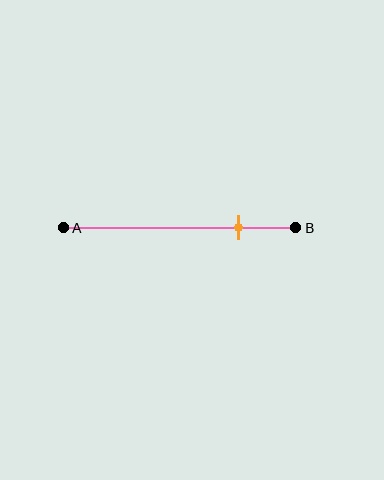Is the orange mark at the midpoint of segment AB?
No, the mark is at about 75% from A, not at the 50% midpoint.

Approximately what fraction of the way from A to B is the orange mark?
The orange mark is approximately 75% of the way from A to B.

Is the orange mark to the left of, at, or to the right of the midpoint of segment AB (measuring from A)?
The orange mark is to the right of the midpoint of segment AB.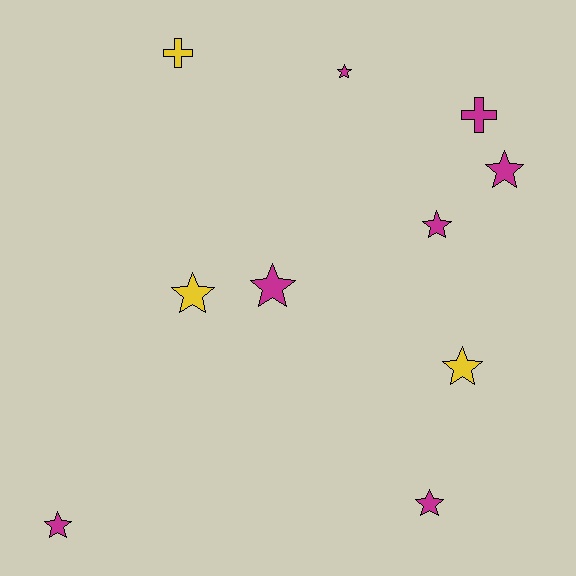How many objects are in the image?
There are 10 objects.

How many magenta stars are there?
There are 6 magenta stars.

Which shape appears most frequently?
Star, with 8 objects.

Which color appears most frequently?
Magenta, with 7 objects.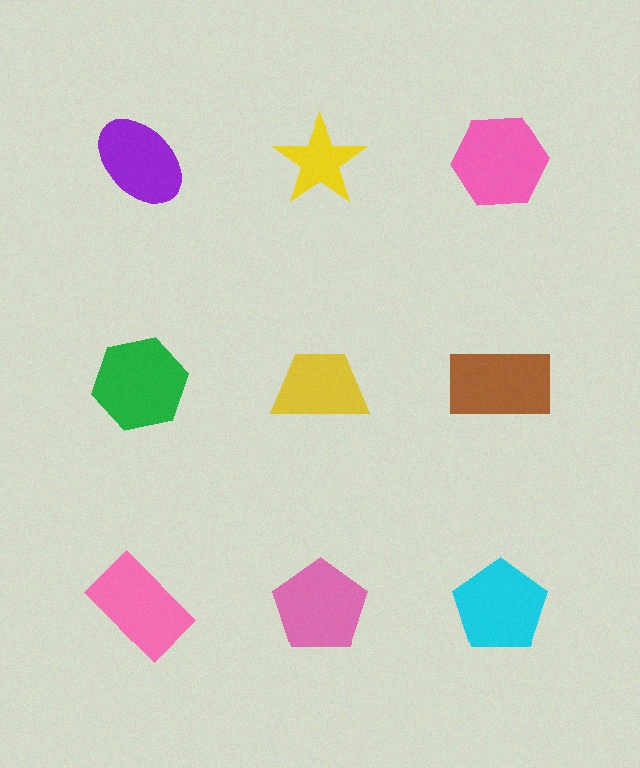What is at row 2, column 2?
A yellow trapezoid.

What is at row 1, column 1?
A purple ellipse.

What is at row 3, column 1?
A pink rectangle.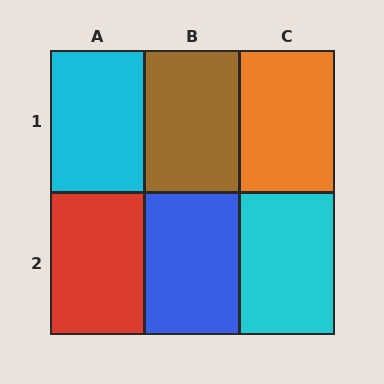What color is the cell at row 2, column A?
Red.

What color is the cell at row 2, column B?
Blue.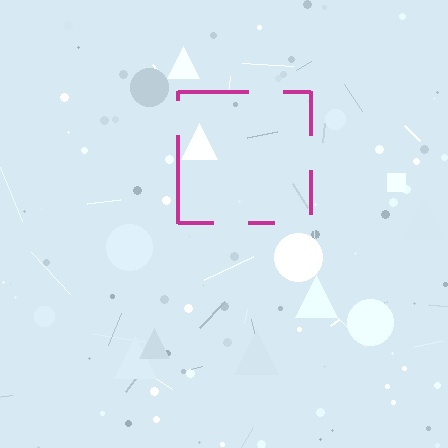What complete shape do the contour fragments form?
The contour fragments form a square.